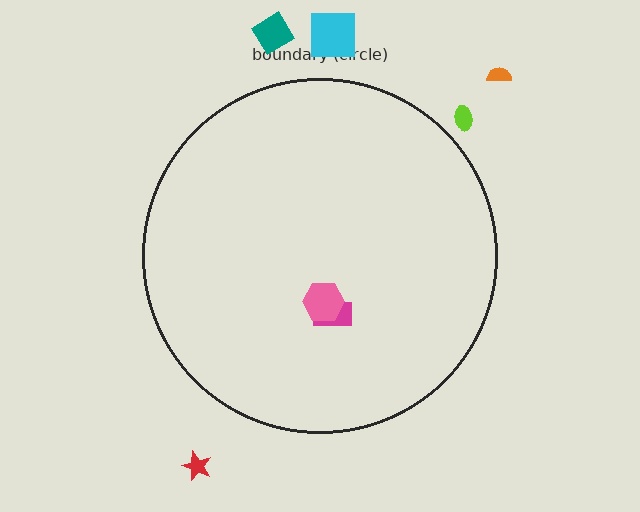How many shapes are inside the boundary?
2 inside, 5 outside.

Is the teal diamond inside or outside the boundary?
Outside.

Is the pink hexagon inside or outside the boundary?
Inside.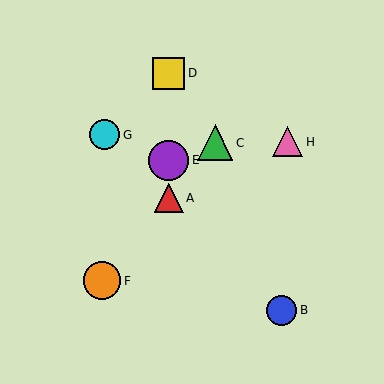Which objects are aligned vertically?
Objects A, D, E are aligned vertically.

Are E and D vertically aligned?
Yes, both are at x≈169.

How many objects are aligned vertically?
3 objects (A, D, E) are aligned vertically.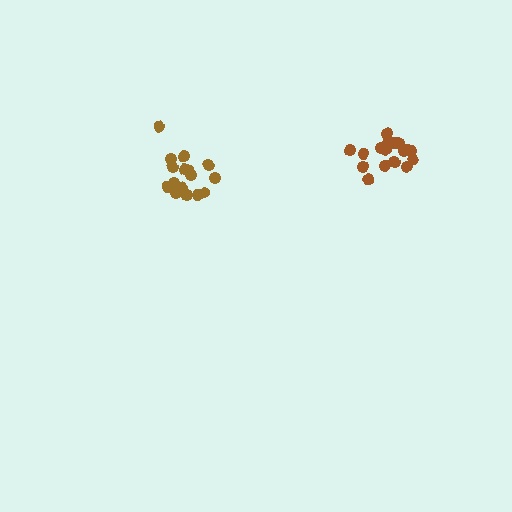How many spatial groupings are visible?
There are 2 spatial groupings.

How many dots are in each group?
Group 1: 17 dots, Group 2: 16 dots (33 total).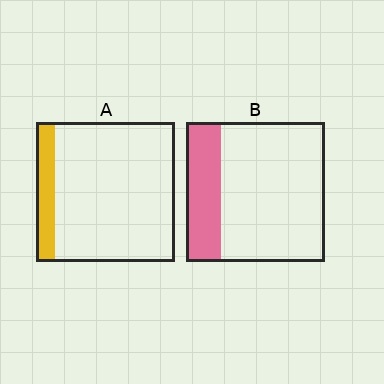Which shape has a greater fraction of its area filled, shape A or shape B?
Shape B.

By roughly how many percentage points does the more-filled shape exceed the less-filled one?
By roughly 10 percentage points (B over A).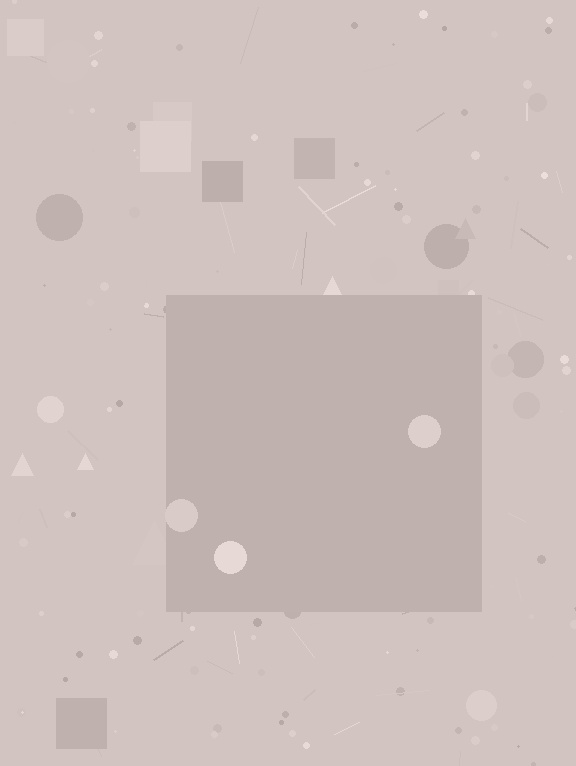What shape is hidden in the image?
A square is hidden in the image.